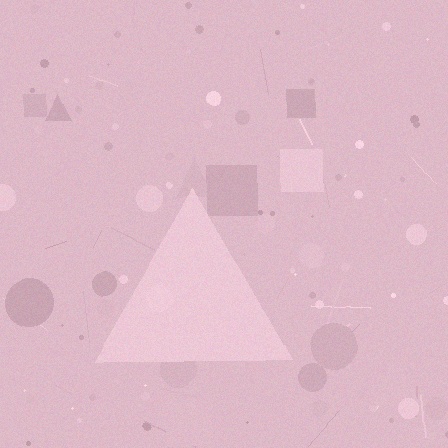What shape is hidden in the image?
A triangle is hidden in the image.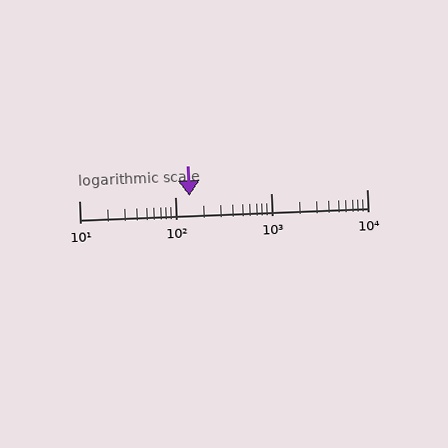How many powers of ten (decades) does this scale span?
The scale spans 3 decades, from 10 to 10000.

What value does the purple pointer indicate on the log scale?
The pointer indicates approximately 140.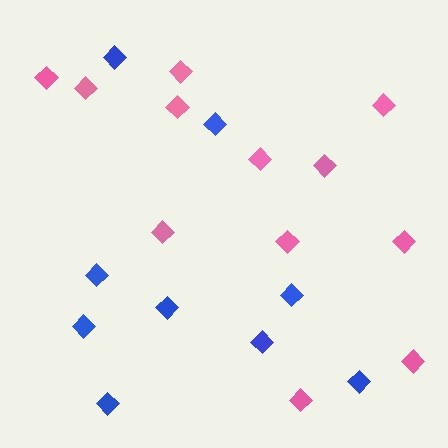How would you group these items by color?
There are 2 groups: one group of pink diamonds (12) and one group of blue diamonds (9).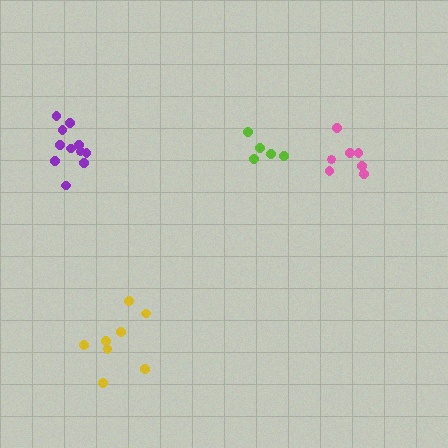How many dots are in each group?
Group 1: 8 dots, Group 2: 11 dots, Group 3: 5 dots, Group 4: 7 dots (31 total).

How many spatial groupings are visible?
There are 4 spatial groupings.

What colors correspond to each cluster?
The clusters are colored: yellow, purple, lime, pink.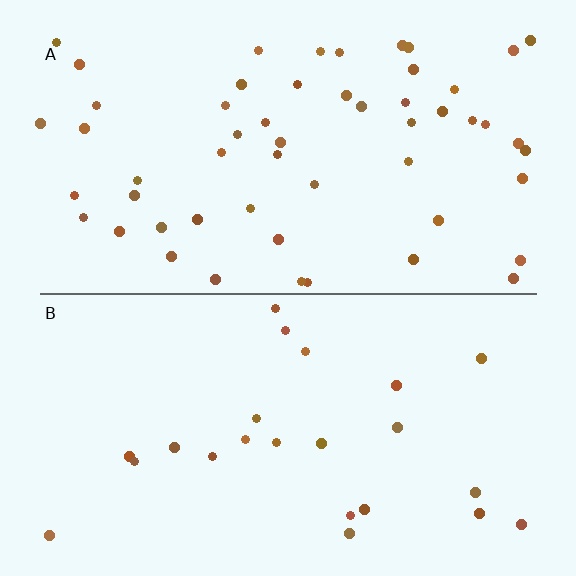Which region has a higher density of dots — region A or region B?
A (the top).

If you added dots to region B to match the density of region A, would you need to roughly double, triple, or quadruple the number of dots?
Approximately double.